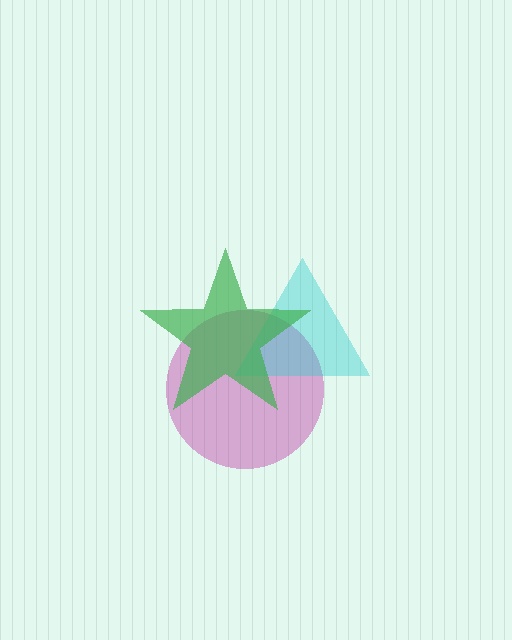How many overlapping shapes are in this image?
There are 3 overlapping shapes in the image.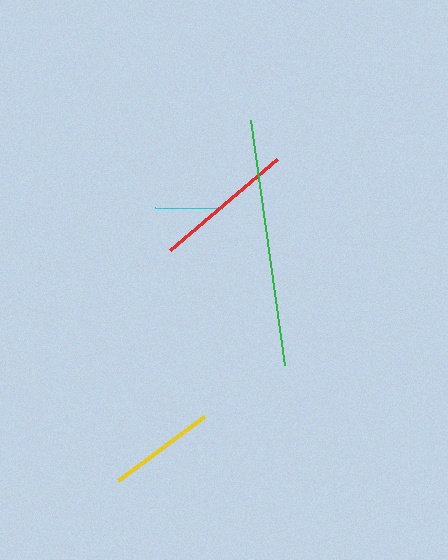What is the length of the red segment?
The red segment is approximately 140 pixels long.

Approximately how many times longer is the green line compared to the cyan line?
The green line is approximately 3.7 times the length of the cyan line.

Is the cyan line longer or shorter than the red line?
The red line is longer than the cyan line.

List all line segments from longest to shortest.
From longest to shortest: green, red, yellow, cyan.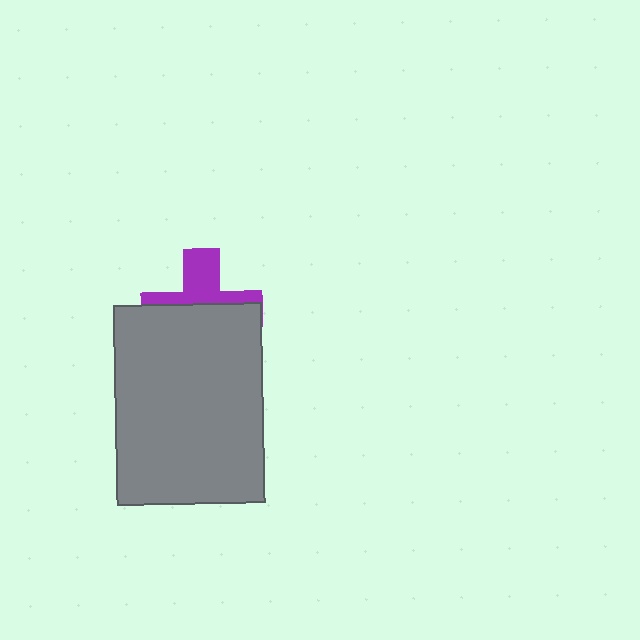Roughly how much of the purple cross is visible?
A small part of it is visible (roughly 42%).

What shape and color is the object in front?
The object in front is a gray rectangle.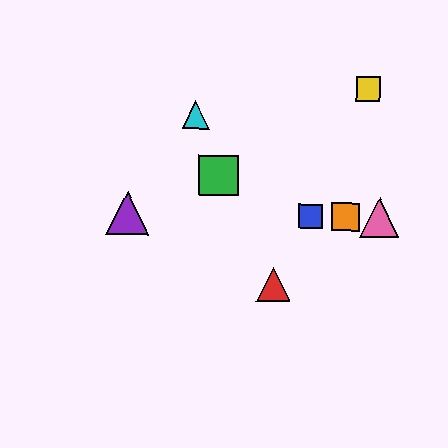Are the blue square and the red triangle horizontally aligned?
No, the blue square is at y≈216 and the red triangle is at y≈285.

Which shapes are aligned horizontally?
The blue square, the purple triangle, the orange square, the pink triangle are aligned horizontally.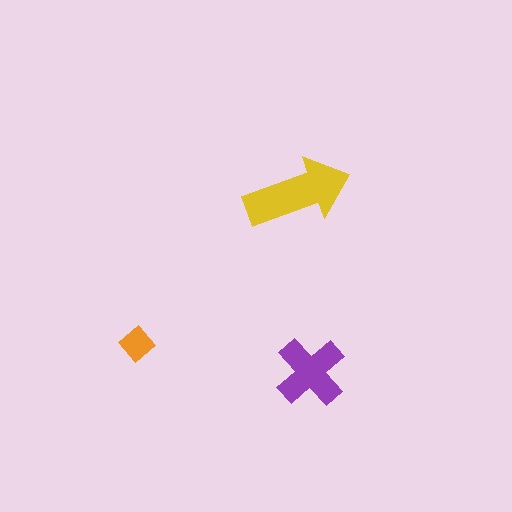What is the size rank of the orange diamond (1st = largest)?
3rd.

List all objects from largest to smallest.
The yellow arrow, the purple cross, the orange diamond.